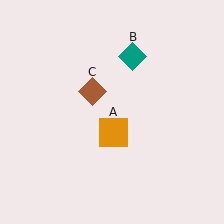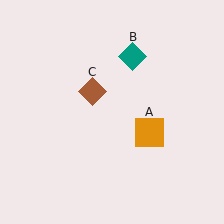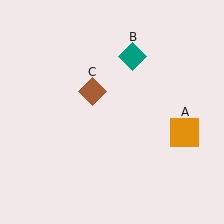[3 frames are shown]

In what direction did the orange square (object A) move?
The orange square (object A) moved right.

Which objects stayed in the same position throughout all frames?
Teal diamond (object B) and brown diamond (object C) remained stationary.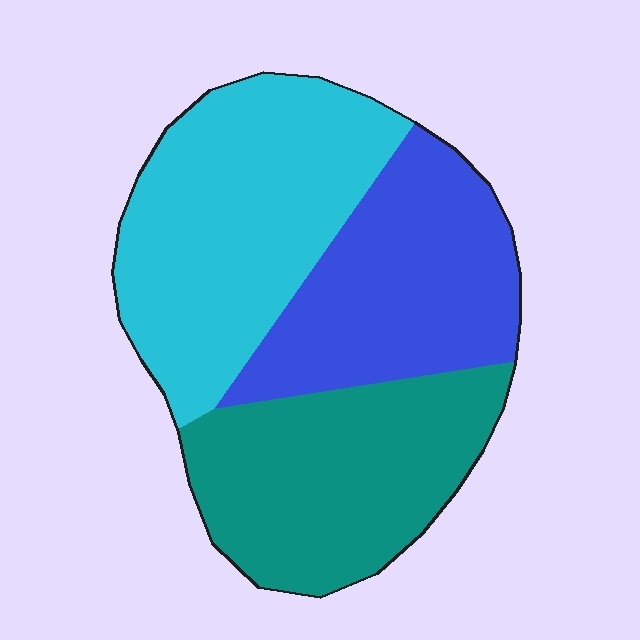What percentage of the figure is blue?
Blue takes up about one third (1/3) of the figure.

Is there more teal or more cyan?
Cyan.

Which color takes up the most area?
Cyan, at roughly 40%.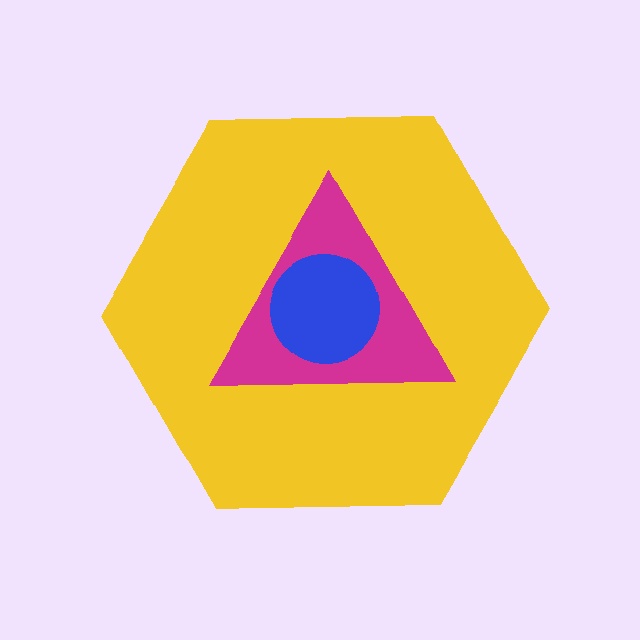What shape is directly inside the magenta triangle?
The blue circle.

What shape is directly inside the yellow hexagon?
The magenta triangle.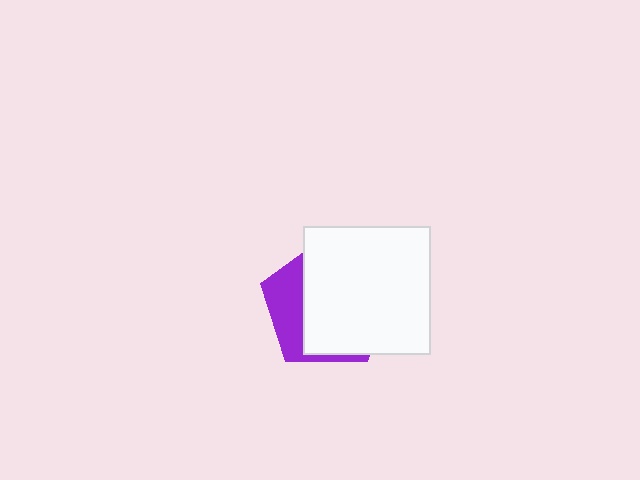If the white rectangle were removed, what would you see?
You would see the complete purple pentagon.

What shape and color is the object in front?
The object in front is a white rectangle.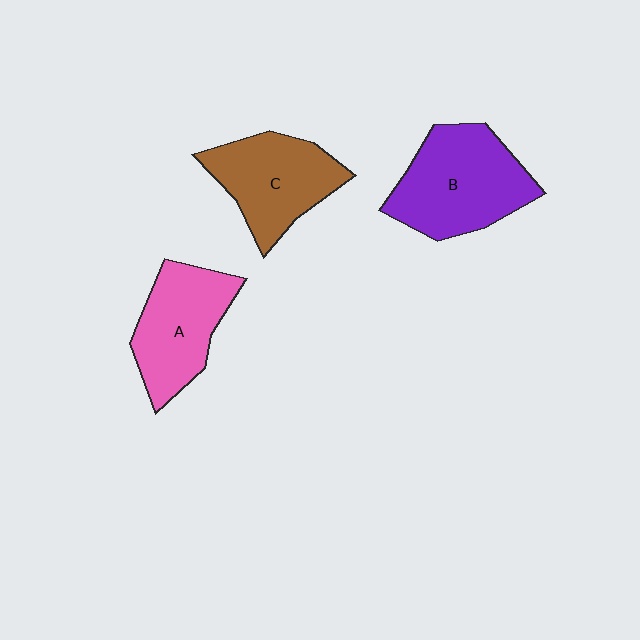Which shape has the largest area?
Shape B (purple).